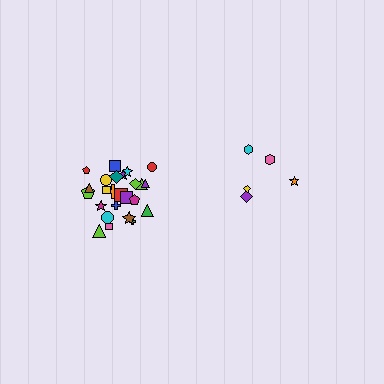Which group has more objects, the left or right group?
The left group.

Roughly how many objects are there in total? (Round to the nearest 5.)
Roughly 30 objects in total.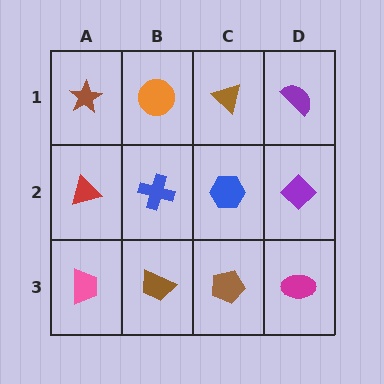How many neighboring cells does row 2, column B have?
4.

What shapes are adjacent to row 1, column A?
A red triangle (row 2, column A), an orange circle (row 1, column B).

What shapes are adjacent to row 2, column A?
A brown star (row 1, column A), a pink trapezoid (row 3, column A), a blue cross (row 2, column B).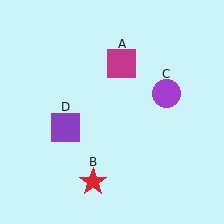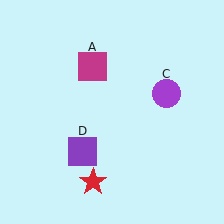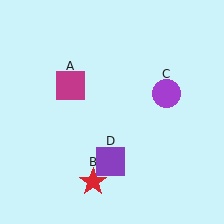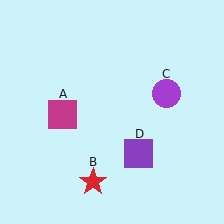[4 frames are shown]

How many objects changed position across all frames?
2 objects changed position: magenta square (object A), purple square (object D).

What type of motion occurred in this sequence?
The magenta square (object A), purple square (object D) rotated counterclockwise around the center of the scene.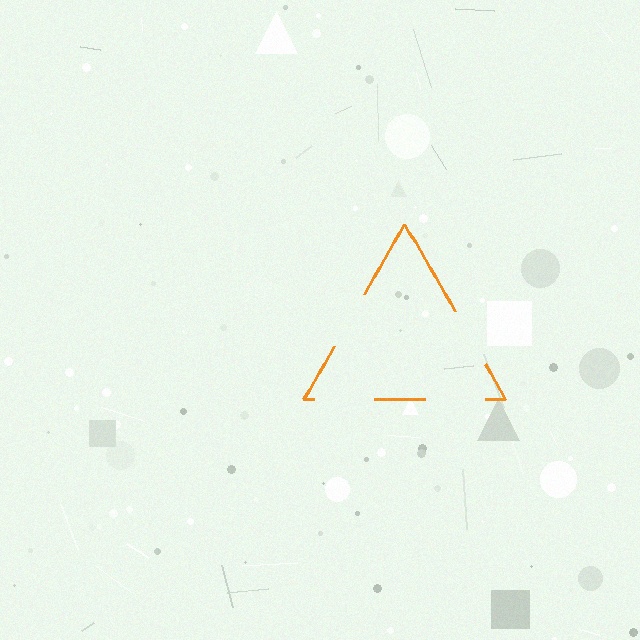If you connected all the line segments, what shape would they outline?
They would outline a triangle.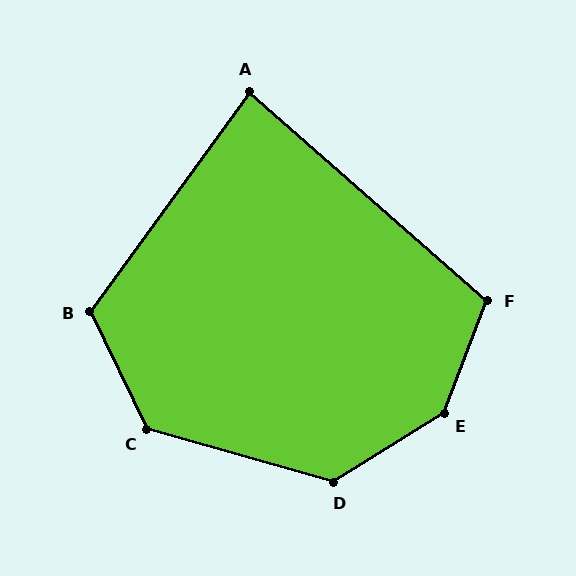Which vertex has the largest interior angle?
E, at approximately 143 degrees.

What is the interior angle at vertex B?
Approximately 118 degrees (obtuse).